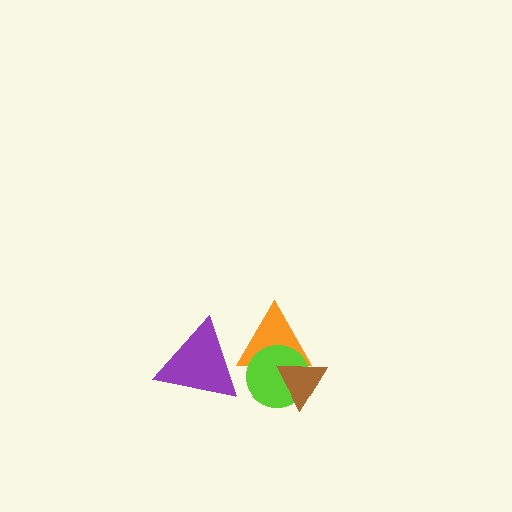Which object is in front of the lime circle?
The brown triangle is in front of the lime circle.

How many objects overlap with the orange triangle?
3 objects overlap with the orange triangle.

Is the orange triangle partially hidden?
Yes, it is partially covered by another shape.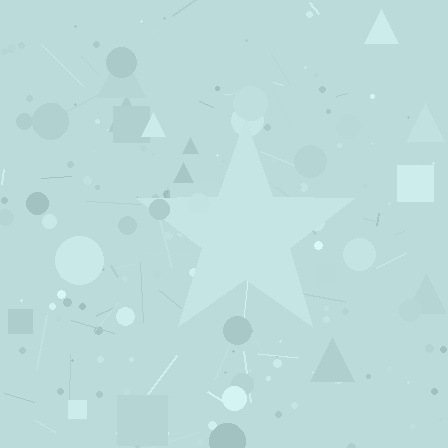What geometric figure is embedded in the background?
A star is embedded in the background.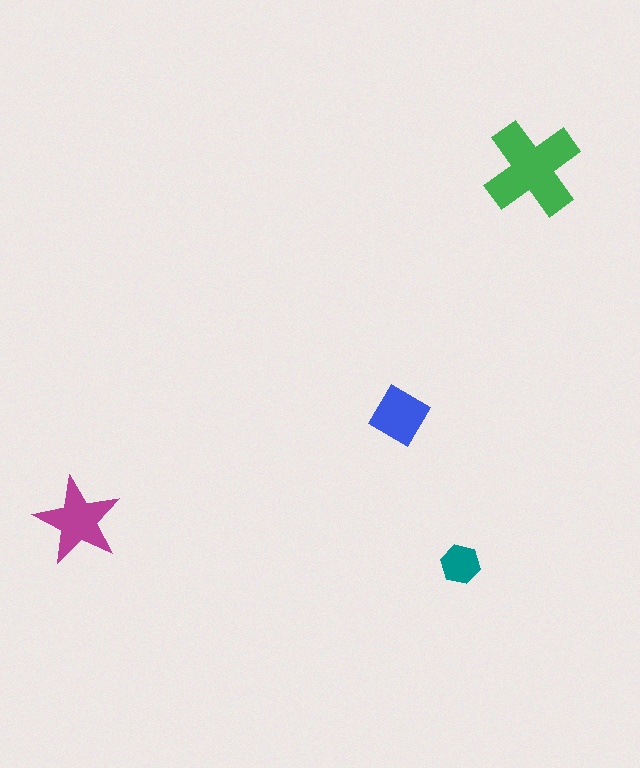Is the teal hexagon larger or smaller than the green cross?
Smaller.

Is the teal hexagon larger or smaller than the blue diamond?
Smaller.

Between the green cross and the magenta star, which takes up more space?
The green cross.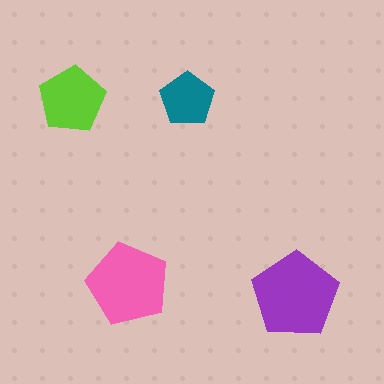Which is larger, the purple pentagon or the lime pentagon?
The purple one.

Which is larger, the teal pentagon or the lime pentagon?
The lime one.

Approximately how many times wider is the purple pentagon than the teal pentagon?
About 1.5 times wider.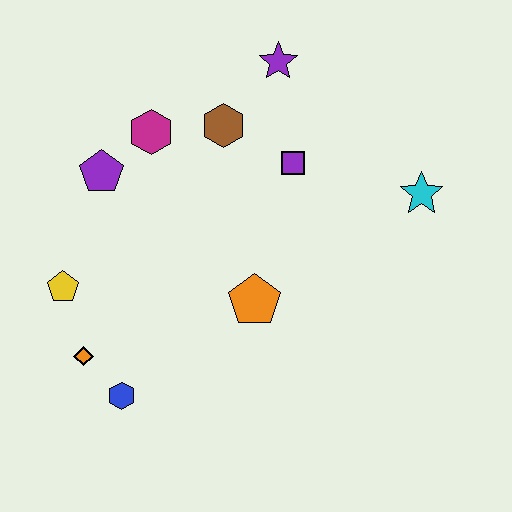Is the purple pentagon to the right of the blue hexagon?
No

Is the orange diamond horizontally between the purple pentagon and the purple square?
No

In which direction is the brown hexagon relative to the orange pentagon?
The brown hexagon is above the orange pentagon.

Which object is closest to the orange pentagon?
The purple square is closest to the orange pentagon.